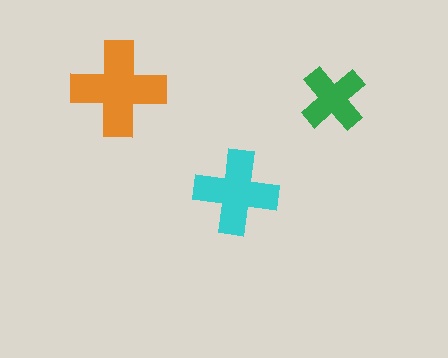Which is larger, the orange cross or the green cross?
The orange one.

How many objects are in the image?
There are 3 objects in the image.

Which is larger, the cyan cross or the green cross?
The cyan one.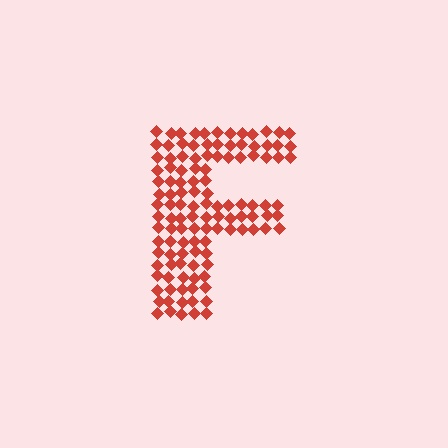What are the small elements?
The small elements are diamonds.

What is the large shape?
The large shape is the letter F.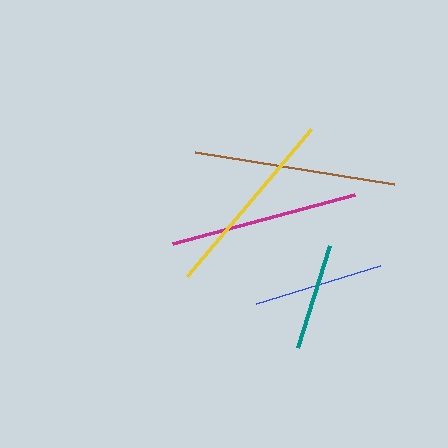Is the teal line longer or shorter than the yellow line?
The yellow line is longer than the teal line.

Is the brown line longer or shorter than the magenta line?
The brown line is longer than the magenta line.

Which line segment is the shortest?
The teal line is the shortest at approximately 107 pixels.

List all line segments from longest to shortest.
From longest to shortest: brown, yellow, magenta, blue, teal.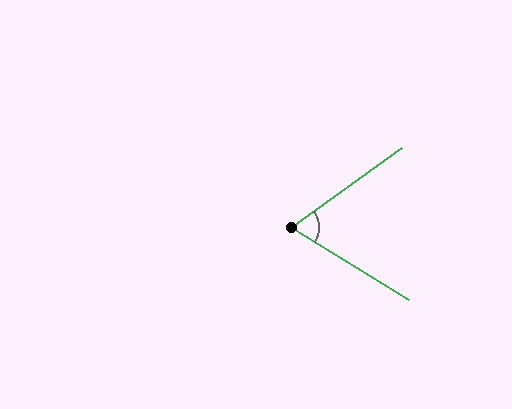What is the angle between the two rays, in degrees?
Approximately 67 degrees.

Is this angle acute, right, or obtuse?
It is acute.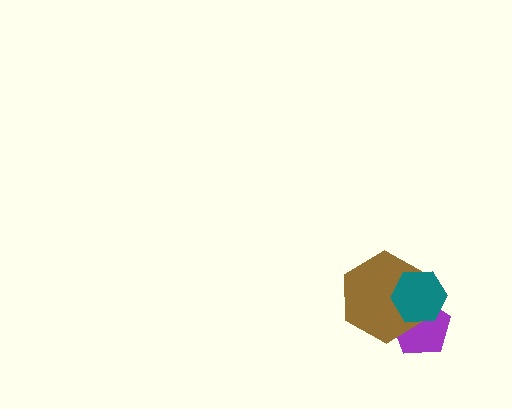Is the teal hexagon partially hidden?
No, no other shape covers it.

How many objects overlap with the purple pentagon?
2 objects overlap with the purple pentagon.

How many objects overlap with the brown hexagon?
2 objects overlap with the brown hexagon.